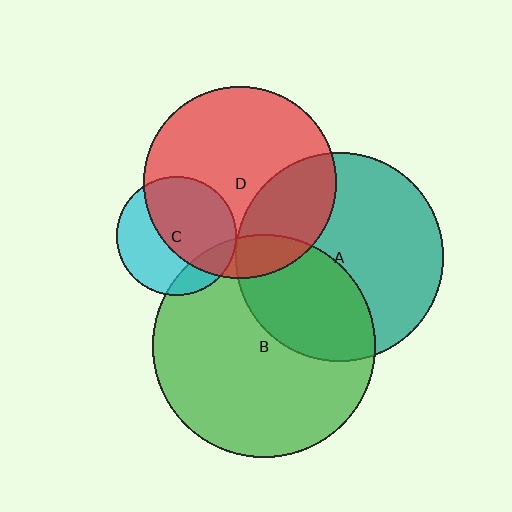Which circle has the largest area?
Circle B (green).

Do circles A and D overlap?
Yes.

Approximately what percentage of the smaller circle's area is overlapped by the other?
Approximately 30%.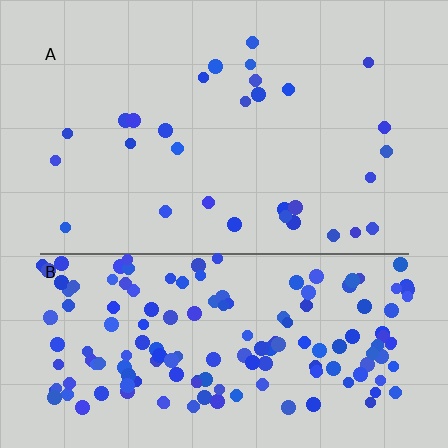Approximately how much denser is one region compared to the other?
Approximately 5.4× — region B over region A.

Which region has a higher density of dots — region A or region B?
B (the bottom).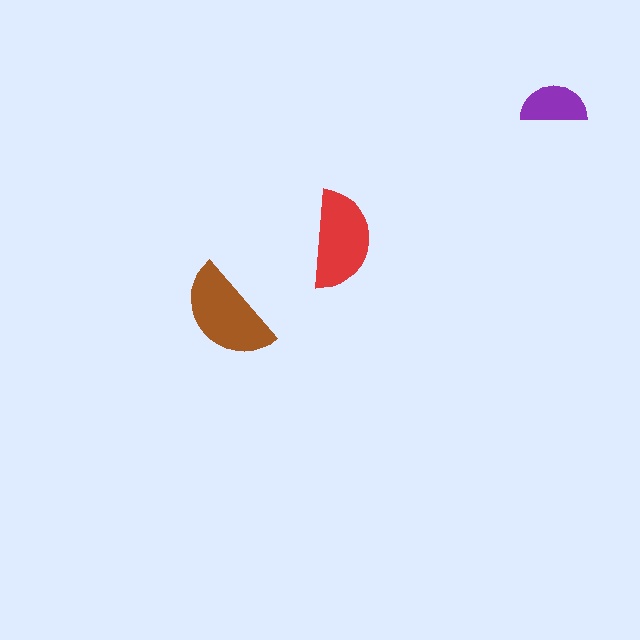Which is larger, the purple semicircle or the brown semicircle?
The brown one.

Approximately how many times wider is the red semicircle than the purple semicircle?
About 1.5 times wider.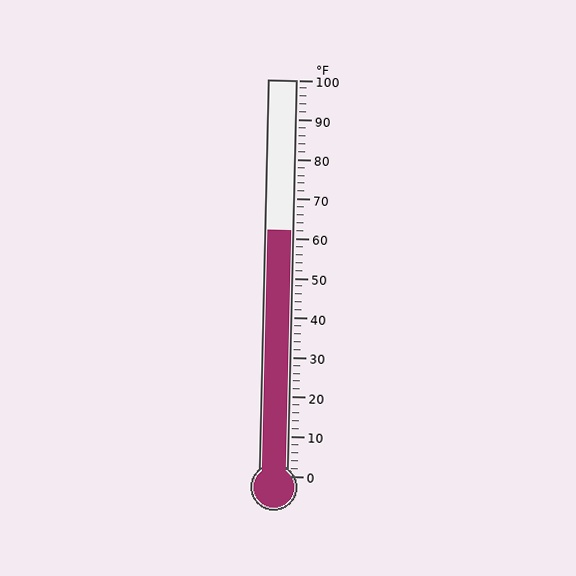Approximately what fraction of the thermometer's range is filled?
The thermometer is filled to approximately 60% of its range.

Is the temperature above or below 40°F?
The temperature is above 40°F.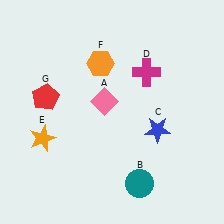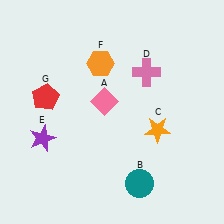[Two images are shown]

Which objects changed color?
C changed from blue to orange. D changed from magenta to pink. E changed from orange to purple.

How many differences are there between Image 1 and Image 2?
There are 3 differences between the two images.